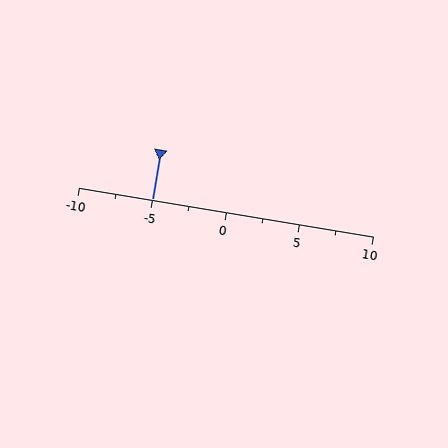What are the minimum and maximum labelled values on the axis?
The axis runs from -10 to 10.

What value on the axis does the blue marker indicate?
The marker indicates approximately -5.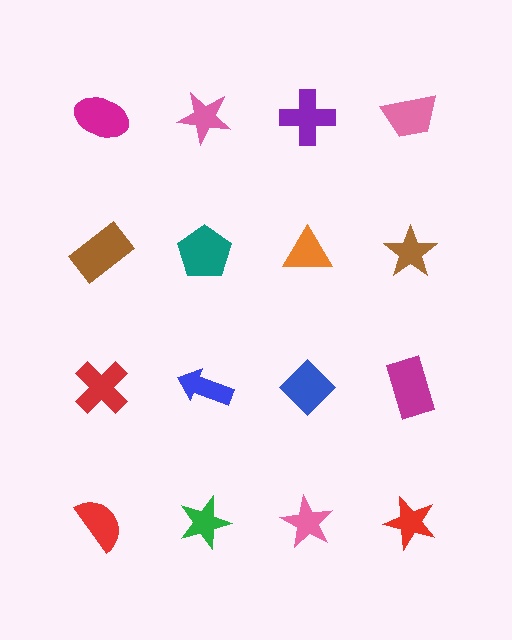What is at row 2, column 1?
A brown rectangle.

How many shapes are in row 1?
4 shapes.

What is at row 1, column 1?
A magenta ellipse.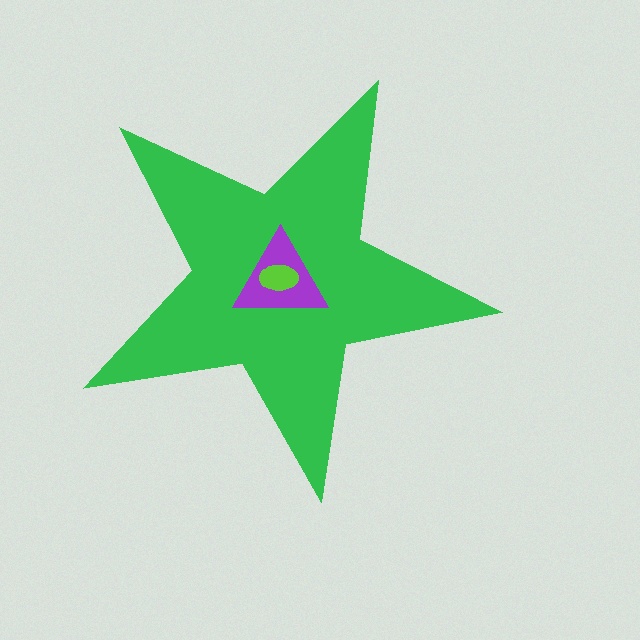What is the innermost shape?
The lime ellipse.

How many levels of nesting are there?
3.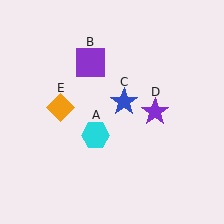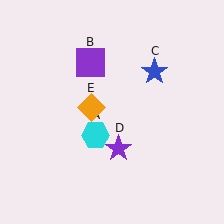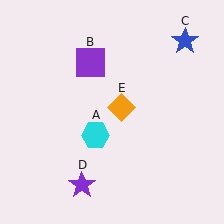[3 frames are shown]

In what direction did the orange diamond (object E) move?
The orange diamond (object E) moved right.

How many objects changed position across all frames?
3 objects changed position: blue star (object C), purple star (object D), orange diamond (object E).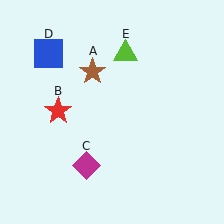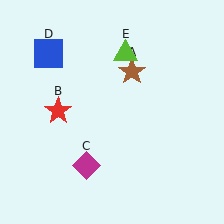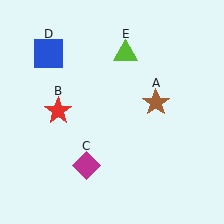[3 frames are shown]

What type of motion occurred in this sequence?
The brown star (object A) rotated clockwise around the center of the scene.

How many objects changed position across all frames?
1 object changed position: brown star (object A).